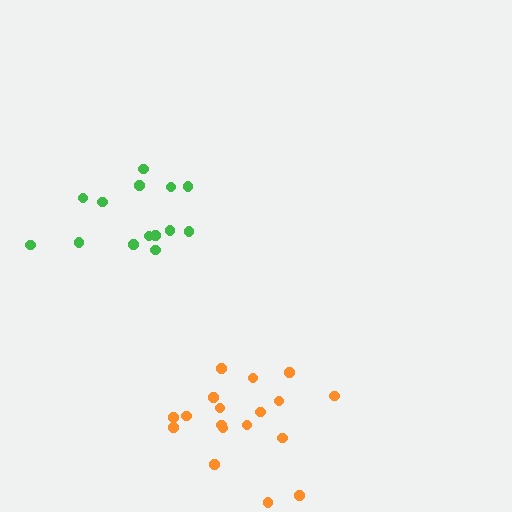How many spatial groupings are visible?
There are 2 spatial groupings.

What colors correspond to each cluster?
The clusters are colored: orange, green.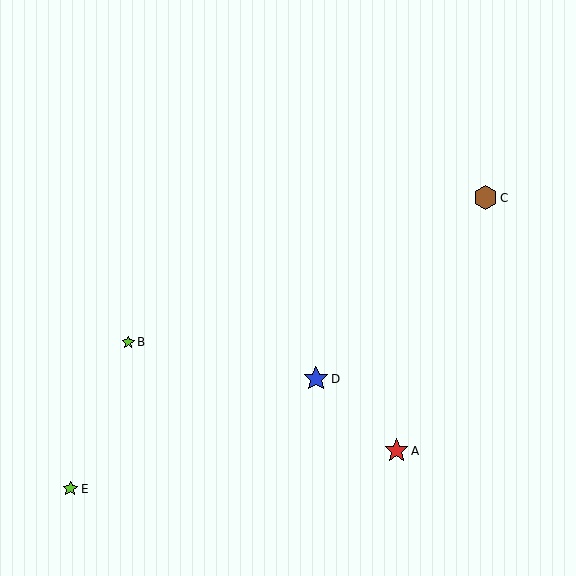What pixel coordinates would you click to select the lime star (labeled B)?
Click at (128, 342) to select the lime star B.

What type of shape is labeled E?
Shape E is a lime star.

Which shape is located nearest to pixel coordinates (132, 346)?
The lime star (labeled B) at (128, 342) is nearest to that location.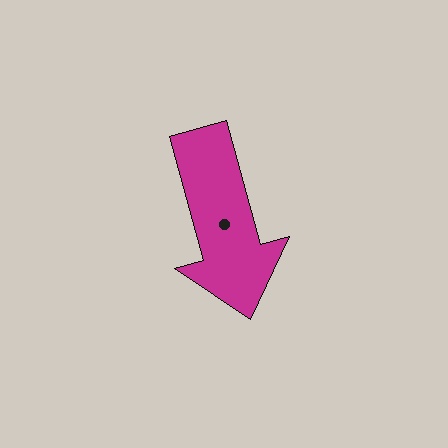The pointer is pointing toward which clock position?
Roughly 5 o'clock.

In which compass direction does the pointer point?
South.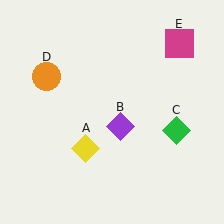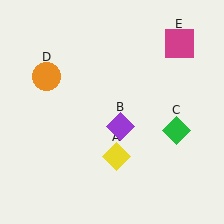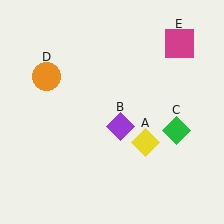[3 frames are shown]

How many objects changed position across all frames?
1 object changed position: yellow diamond (object A).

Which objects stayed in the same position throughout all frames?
Purple diamond (object B) and green diamond (object C) and orange circle (object D) and magenta square (object E) remained stationary.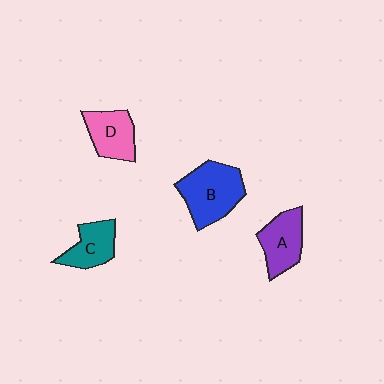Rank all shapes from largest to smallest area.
From largest to smallest: B (blue), A (purple), D (pink), C (teal).